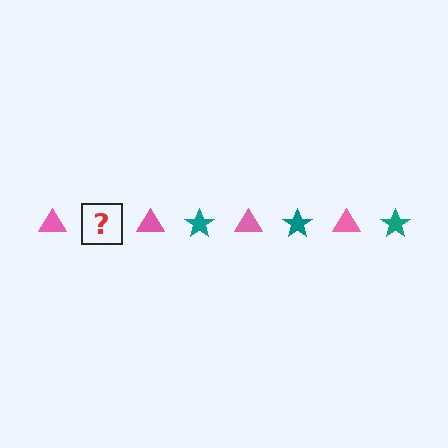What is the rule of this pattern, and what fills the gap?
The rule is that the pattern alternates between pink triangle and teal star. The gap should be filled with a teal star.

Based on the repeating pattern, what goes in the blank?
The blank should be a teal star.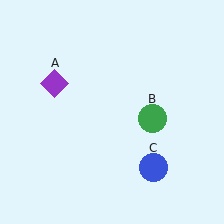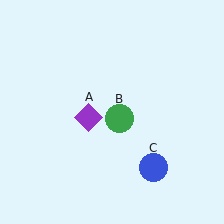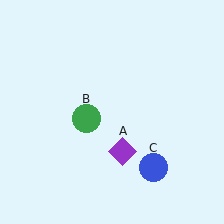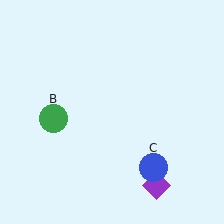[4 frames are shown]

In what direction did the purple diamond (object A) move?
The purple diamond (object A) moved down and to the right.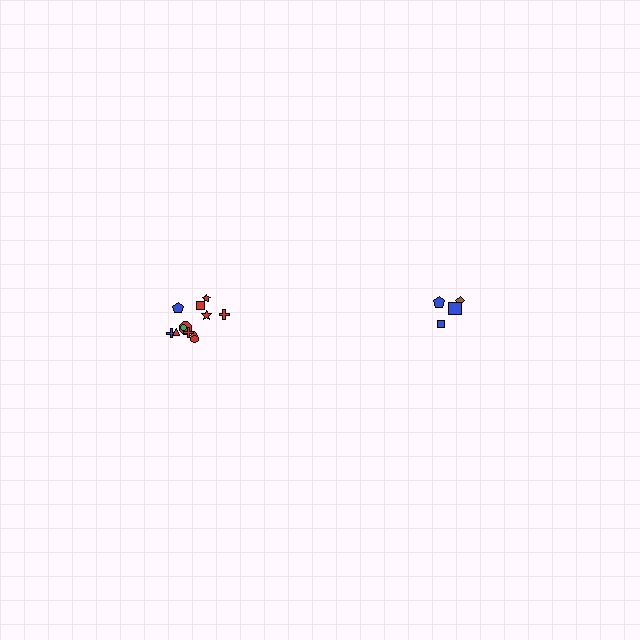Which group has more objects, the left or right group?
The left group.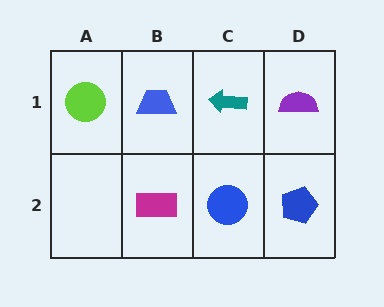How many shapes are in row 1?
4 shapes.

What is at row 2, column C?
A blue circle.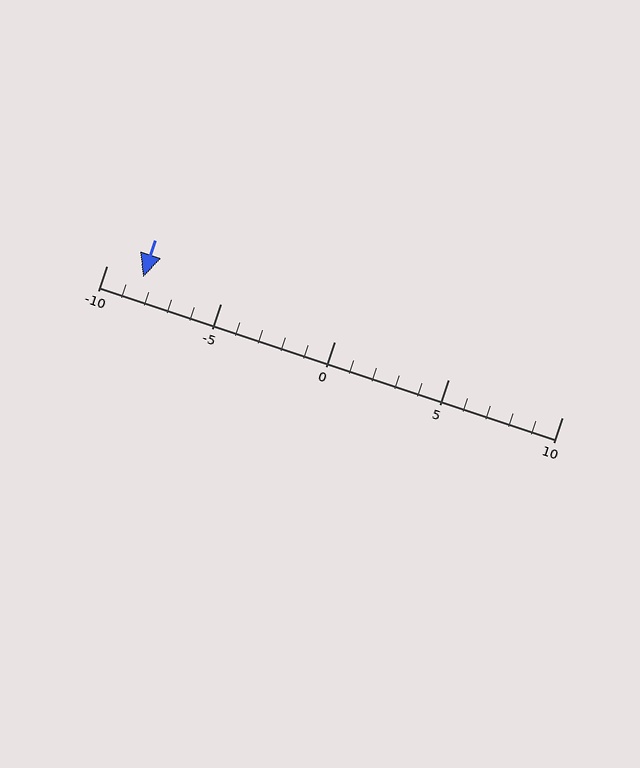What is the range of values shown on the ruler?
The ruler shows values from -10 to 10.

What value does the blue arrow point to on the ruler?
The blue arrow points to approximately -8.